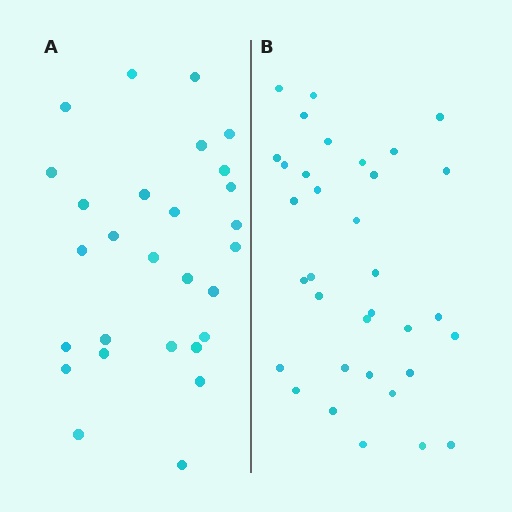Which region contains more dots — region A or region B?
Region B (the right region) has more dots.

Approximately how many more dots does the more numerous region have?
Region B has about 6 more dots than region A.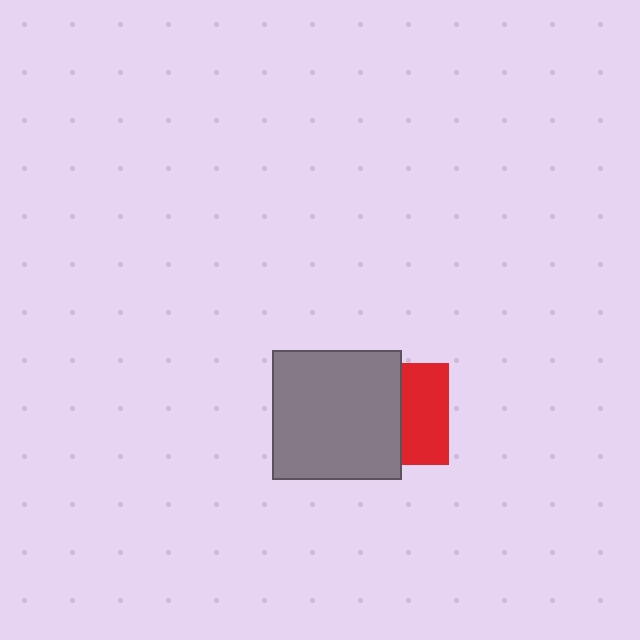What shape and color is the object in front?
The object in front is a gray square.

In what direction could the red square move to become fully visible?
The red square could move right. That would shift it out from behind the gray square entirely.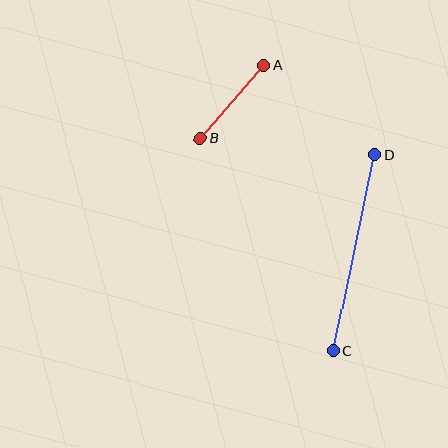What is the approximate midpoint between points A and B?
The midpoint is at approximately (232, 102) pixels.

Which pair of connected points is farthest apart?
Points C and D are farthest apart.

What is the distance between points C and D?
The distance is approximately 201 pixels.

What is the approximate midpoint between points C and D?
The midpoint is at approximately (354, 252) pixels.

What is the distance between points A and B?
The distance is approximately 96 pixels.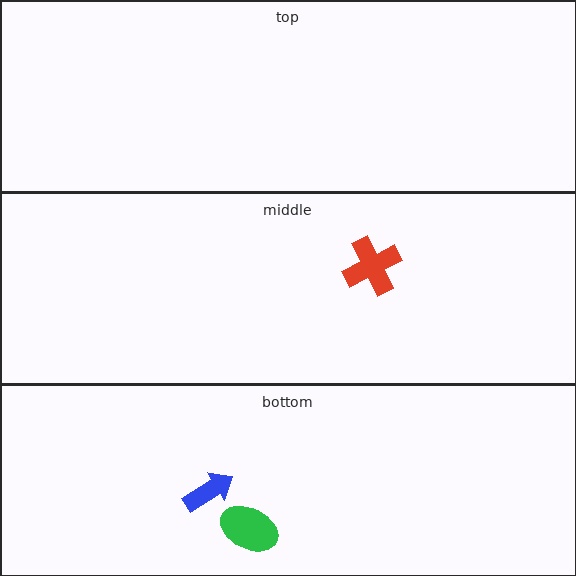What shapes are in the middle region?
The red cross.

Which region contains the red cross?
The middle region.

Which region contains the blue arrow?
The bottom region.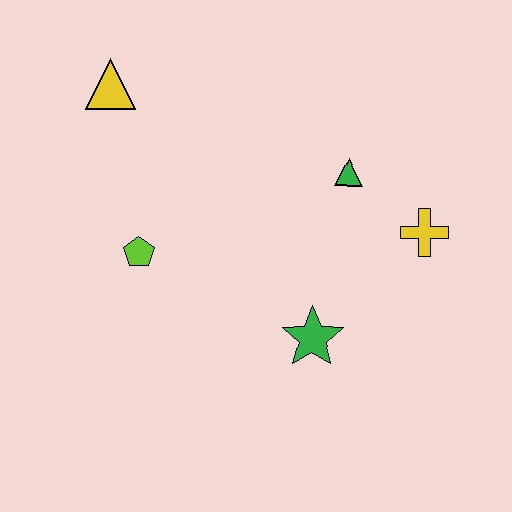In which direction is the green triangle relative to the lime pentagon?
The green triangle is to the right of the lime pentagon.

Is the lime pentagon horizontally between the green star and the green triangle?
No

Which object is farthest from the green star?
The yellow triangle is farthest from the green star.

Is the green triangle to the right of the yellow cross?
No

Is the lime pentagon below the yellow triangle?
Yes